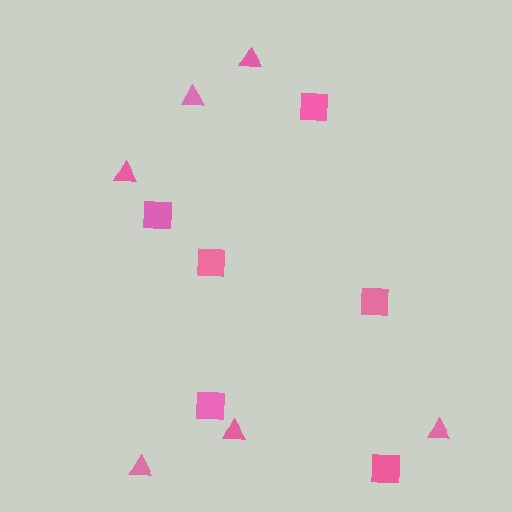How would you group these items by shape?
There are 2 groups: one group of squares (6) and one group of triangles (6).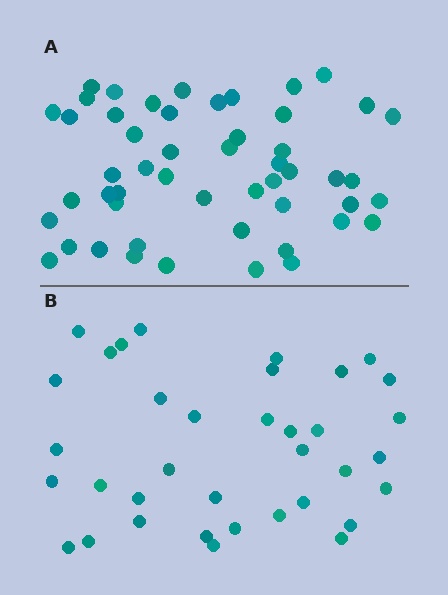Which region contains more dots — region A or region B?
Region A (the top region) has more dots.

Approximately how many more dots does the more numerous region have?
Region A has approximately 15 more dots than region B.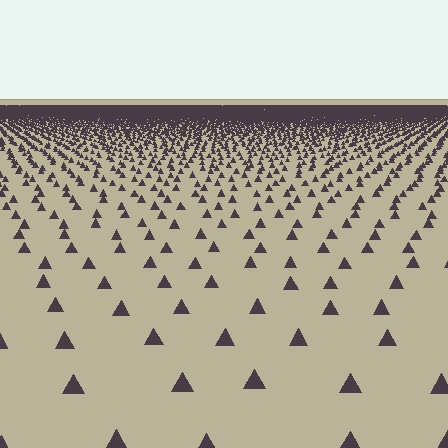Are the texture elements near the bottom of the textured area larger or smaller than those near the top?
Larger. Near the bottom, elements are closer to the viewer and appear at a bigger on-screen size.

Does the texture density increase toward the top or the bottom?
Density increases toward the top.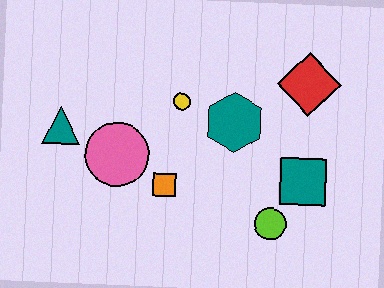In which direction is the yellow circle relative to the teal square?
The yellow circle is to the left of the teal square.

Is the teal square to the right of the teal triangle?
Yes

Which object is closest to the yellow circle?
The teal hexagon is closest to the yellow circle.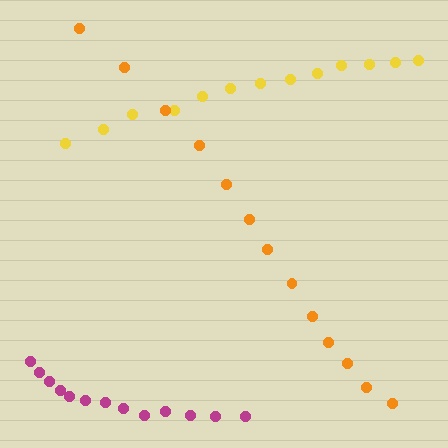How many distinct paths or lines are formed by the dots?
There are 3 distinct paths.